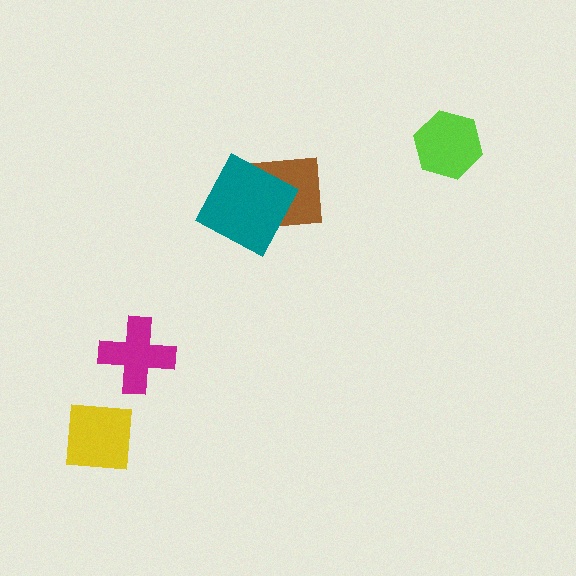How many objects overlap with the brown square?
1 object overlaps with the brown square.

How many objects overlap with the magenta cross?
0 objects overlap with the magenta cross.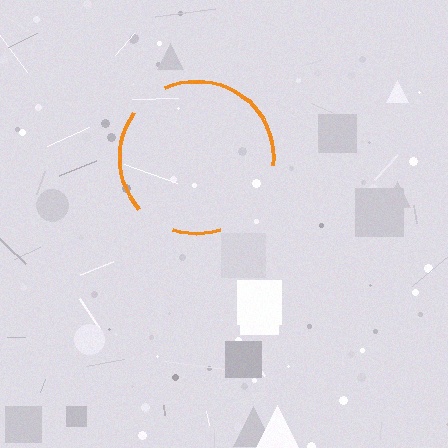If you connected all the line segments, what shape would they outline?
They would outline a circle.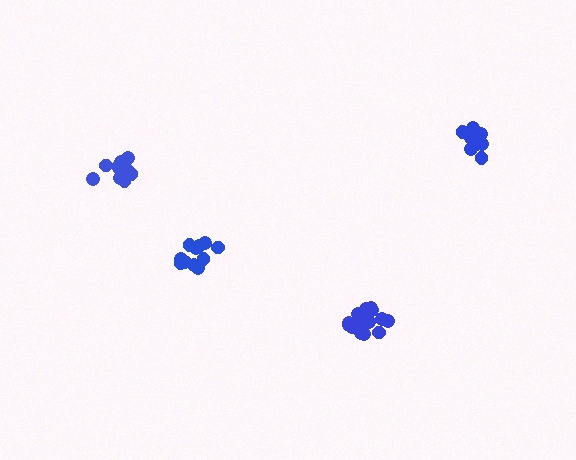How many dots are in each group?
Group 1: 15 dots, Group 2: 12 dots, Group 3: 12 dots, Group 4: 13 dots (52 total).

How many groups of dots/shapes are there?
There are 4 groups.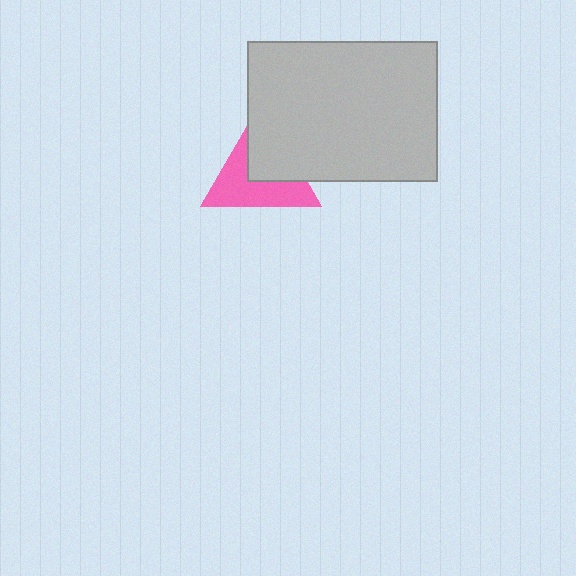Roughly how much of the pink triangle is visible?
About half of it is visible (roughly 57%).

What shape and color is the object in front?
The object in front is a light gray rectangle.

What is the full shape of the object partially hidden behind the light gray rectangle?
The partially hidden object is a pink triangle.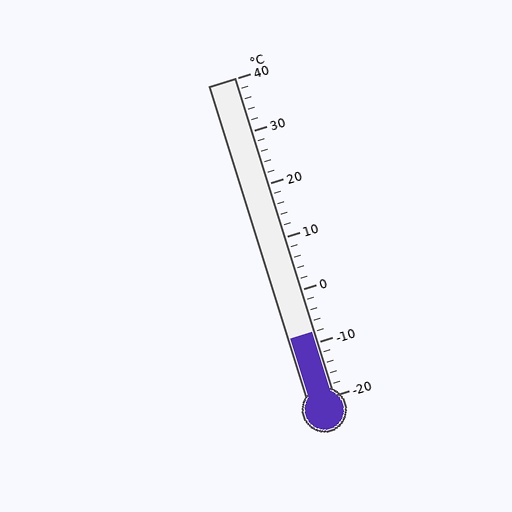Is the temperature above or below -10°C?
The temperature is above -10°C.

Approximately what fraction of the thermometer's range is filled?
The thermometer is filled to approximately 20% of its range.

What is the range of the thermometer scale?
The thermometer scale ranges from -20°C to 40°C.